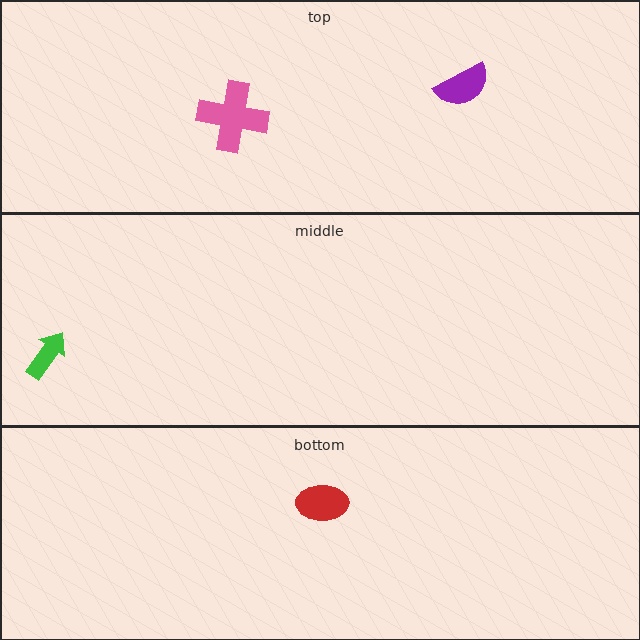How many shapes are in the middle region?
1.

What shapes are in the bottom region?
The red ellipse.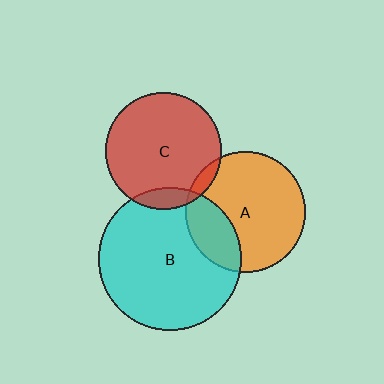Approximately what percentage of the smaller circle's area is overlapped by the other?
Approximately 10%.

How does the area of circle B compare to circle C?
Approximately 1.5 times.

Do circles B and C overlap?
Yes.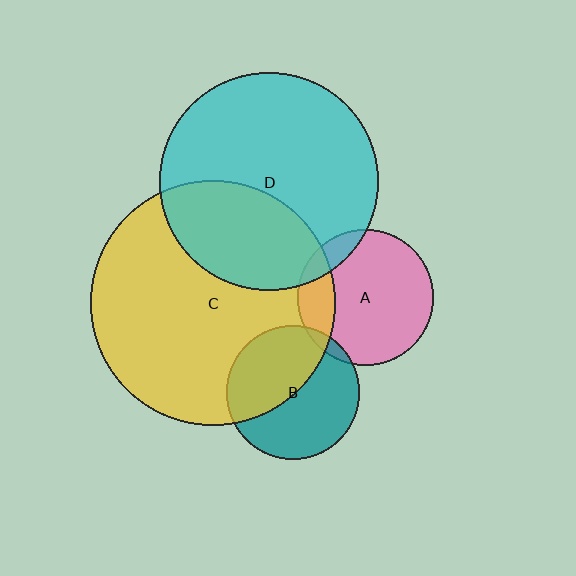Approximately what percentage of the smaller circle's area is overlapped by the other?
Approximately 35%.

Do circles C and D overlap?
Yes.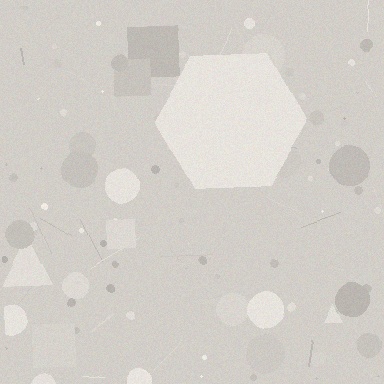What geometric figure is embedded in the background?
A hexagon is embedded in the background.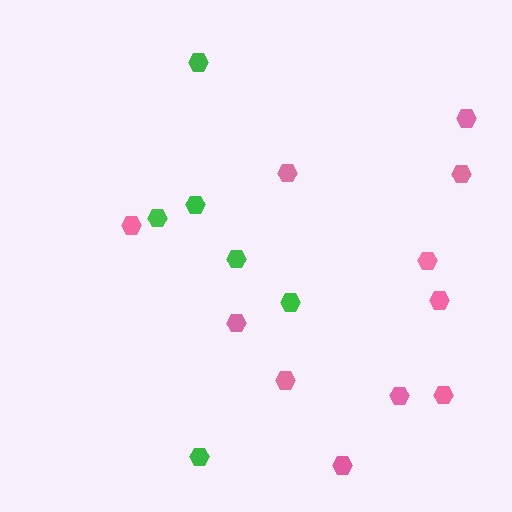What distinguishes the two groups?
There are 2 groups: one group of green hexagons (6) and one group of pink hexagons (11).